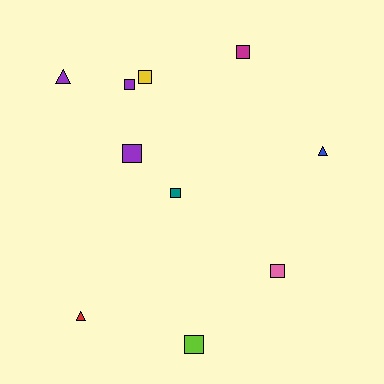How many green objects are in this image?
There are no green objects.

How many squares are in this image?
There are 7 squares.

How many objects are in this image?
There are 10 objects.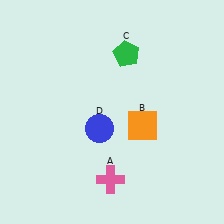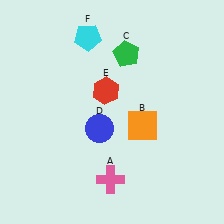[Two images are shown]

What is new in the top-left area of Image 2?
A cyan pentagon (F) was added in the top-left area of Image 2.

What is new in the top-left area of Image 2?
A red hexagon (E) was added in the top-left area of Image 2.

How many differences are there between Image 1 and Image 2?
There are 2 differences between the two images.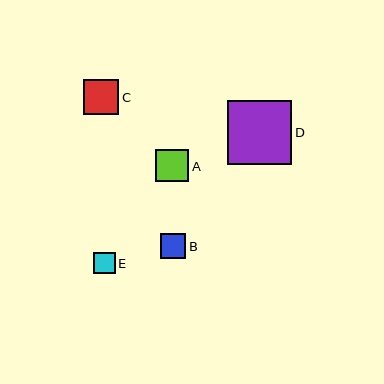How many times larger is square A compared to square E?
Square A is approximately 1.5 times the size of square E.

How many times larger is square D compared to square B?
Square D is approximately 2.5 times the size of square B.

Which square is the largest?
Square D is the largest with a size of approximately 64 pixels.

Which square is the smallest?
Square E is the smallest with a size of approximately 21 pixels.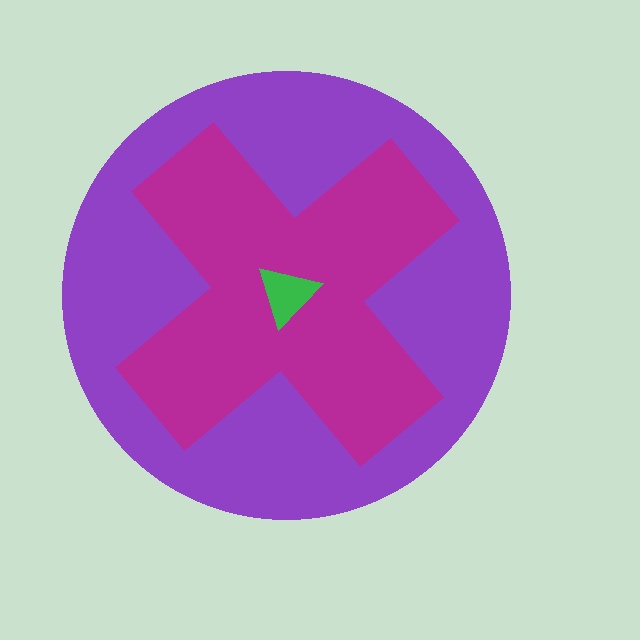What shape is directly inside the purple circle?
The magenta cross.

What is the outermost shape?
The purple circle.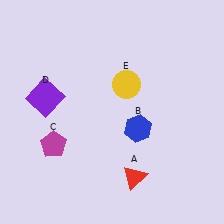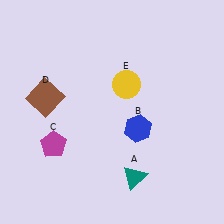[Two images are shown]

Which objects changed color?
A changed from red to teal. D changed from purple to brown.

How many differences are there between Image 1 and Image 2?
There are 2 differences between the two images.